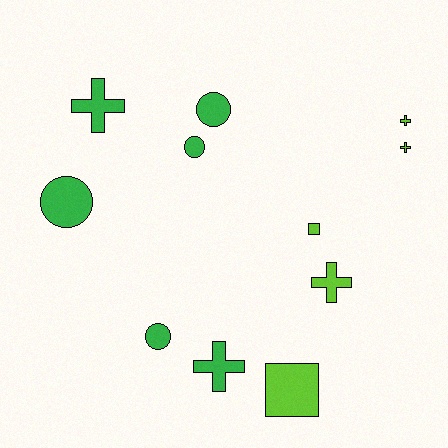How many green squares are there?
There are no green squares.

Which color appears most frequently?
Green, with 6 objects.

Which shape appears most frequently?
Cross, with 5 objects.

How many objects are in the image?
There are 11 objects.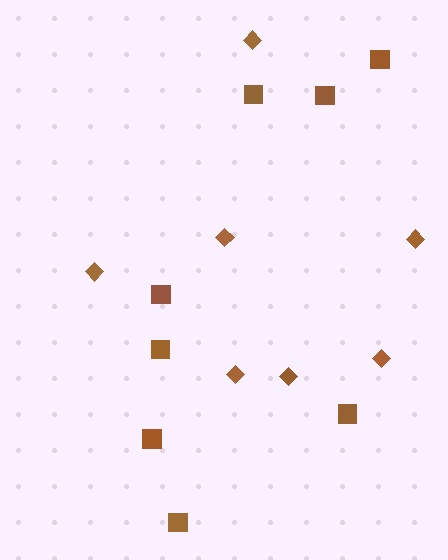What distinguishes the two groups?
There are 2 groups: one group of squares (8) and one group of diamonds (7).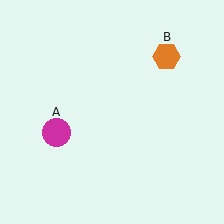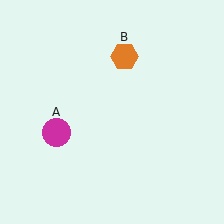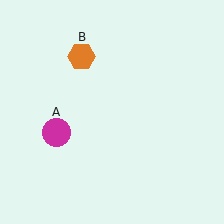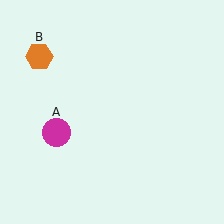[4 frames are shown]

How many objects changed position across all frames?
1 object changed position: orange hexagon (object B).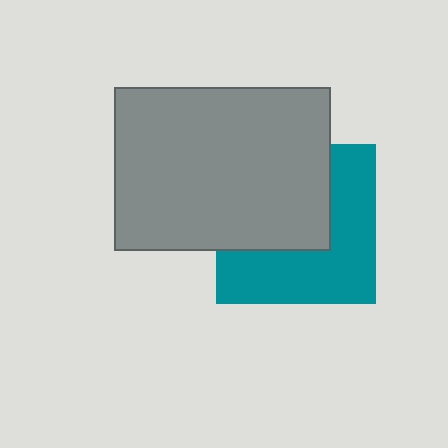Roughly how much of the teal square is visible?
About half of it is visible (roughly 51%).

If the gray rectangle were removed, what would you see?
You would see the complete teal square.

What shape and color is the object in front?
The object in front is a gray rectangle.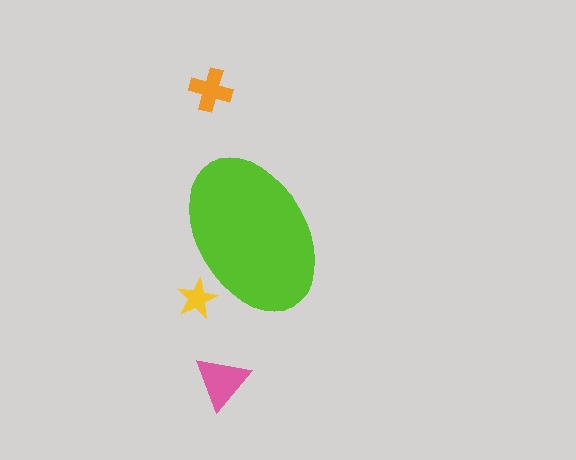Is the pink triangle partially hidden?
No, the pink triangle is fully visible.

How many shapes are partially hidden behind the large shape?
1 shape is partially hidden.